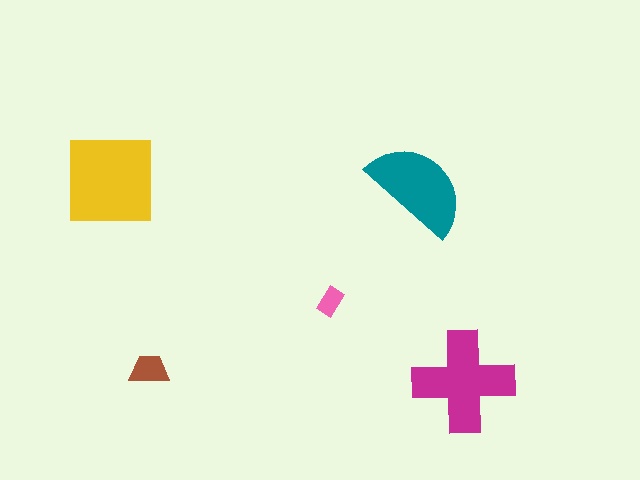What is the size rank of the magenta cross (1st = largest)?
2nd.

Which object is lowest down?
The magenta cross is bottommost.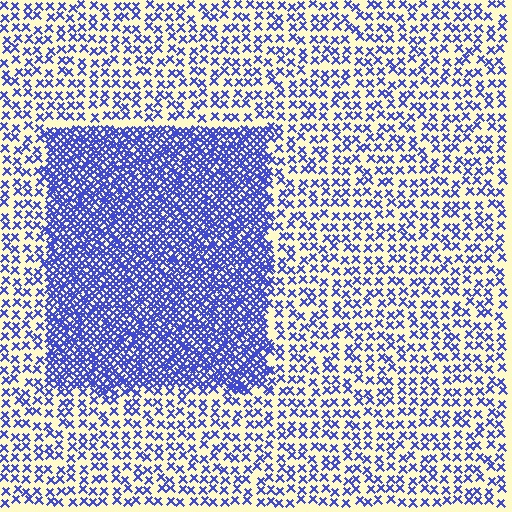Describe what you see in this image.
The image contains small blue elements arranged at two different densities. A rectangle-shaped region is visible where the elements are more densely packed than the surrounding area.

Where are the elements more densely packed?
The elements are more densely packed inside the rectangle boundary.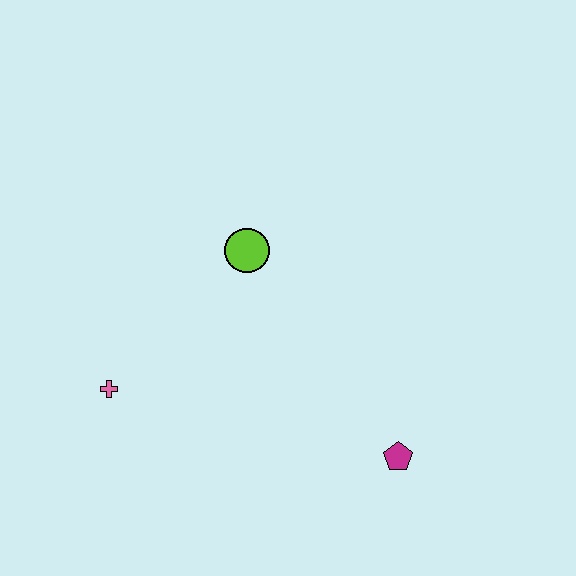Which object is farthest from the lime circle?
The magenta pentagon is farthest from the lime circle.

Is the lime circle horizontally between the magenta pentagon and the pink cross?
Yes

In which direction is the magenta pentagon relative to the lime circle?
The magenta pentagon is below the lime circle.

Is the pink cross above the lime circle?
No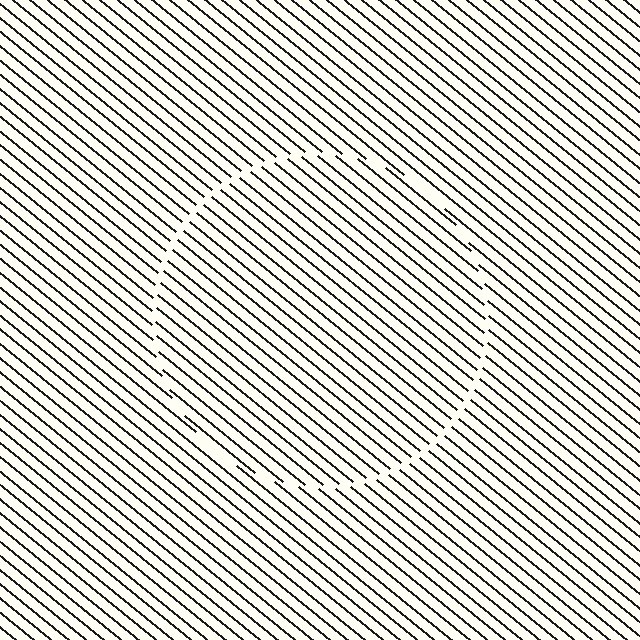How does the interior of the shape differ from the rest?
The interior of the shape contains the same grating, shifted by half a period — the contour is defined by the phase discontinuity where line-ends from the inner and outer gratings abut.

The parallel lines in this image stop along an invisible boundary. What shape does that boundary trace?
An illusory circle. The interior of the shape contains the same grating, shifted by half a period — the contour is defined by the phase discontinuity where line-ends from the inner and outer gratings abut.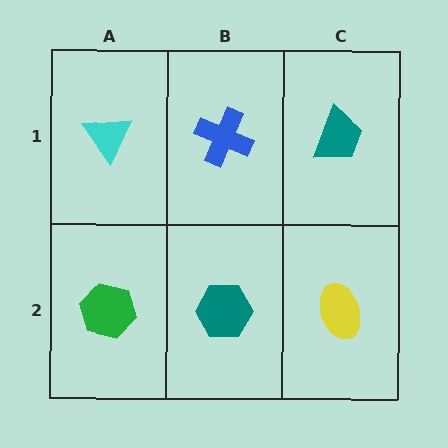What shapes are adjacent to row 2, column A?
A cyan triangle (row 1, column A), a teal hexagon (row 2, column B).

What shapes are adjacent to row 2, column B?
A blue cross (row 1, column B), a green hexagon (row 2, column A), a yellow ellipse (row 2, column C).